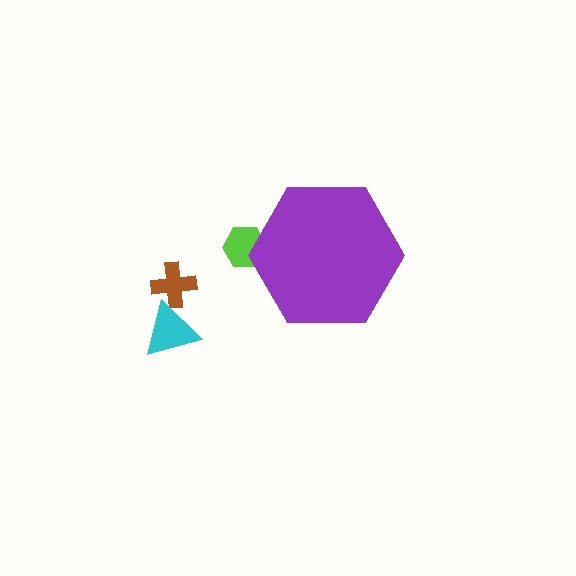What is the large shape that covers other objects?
A purple hexagon.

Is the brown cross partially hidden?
No, the brown cross is fully visible.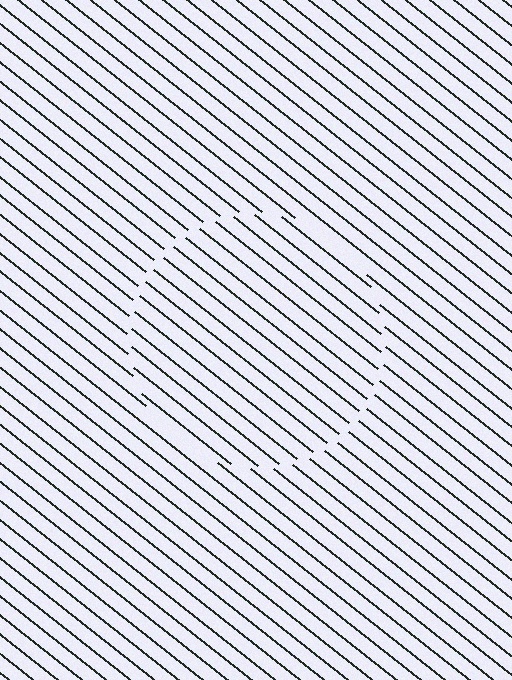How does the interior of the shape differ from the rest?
The interior of the shape contains the same grating, shifted by half a period — the contour is defined by the phase discontinuity where line-ends from the inner and outer gratings abut.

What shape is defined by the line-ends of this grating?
An illusory circle. The interior of the shape contains the same grating, shifted by half a period — the contour is defined by the phase discontinuity where line-ends from the inner and outer gratings abut.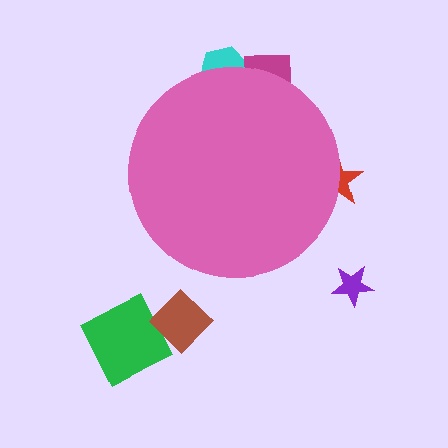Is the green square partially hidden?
No, the green square is fully visible.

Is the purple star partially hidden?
No, the purple star is fully visible.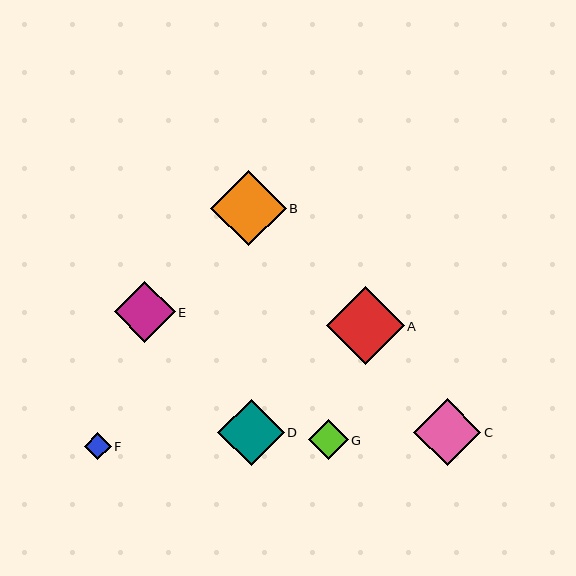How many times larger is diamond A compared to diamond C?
Diamond A is approximately 1.2 times the size of diamond C.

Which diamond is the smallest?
Diamond F is the smallest with a size of approximately 27 pixels.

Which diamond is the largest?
Diamond A is the largest with a size of approximately 78 pixels.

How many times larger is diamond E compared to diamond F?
Diamond E is approximately 2.3 times the size of diamond F.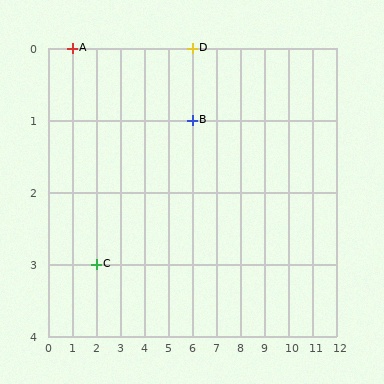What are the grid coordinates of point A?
Point A is at grid coordinates (1, 0).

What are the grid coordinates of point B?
Point B is at grid coordinates (6, 1).